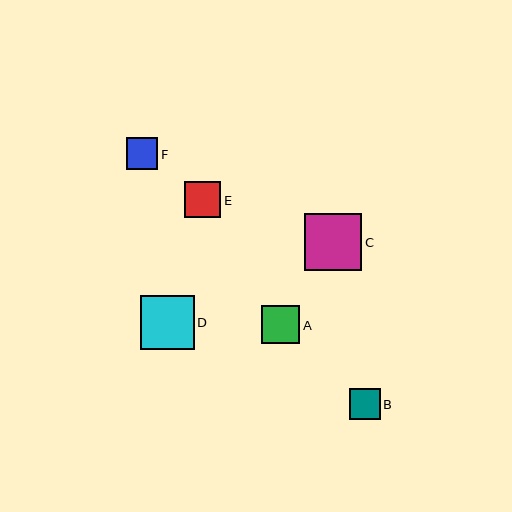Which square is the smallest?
Square B is the smallest with a size of approximately 31 pixels.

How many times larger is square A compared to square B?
Square A is approximately 1.2 times the size of square B.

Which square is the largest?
Square C is the largest with a size of approximately 57 pixels.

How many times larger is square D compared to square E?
Square D is approximately 1.5 times the size of square E.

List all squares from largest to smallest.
From largest to smallest: C, D, A, E, F, B.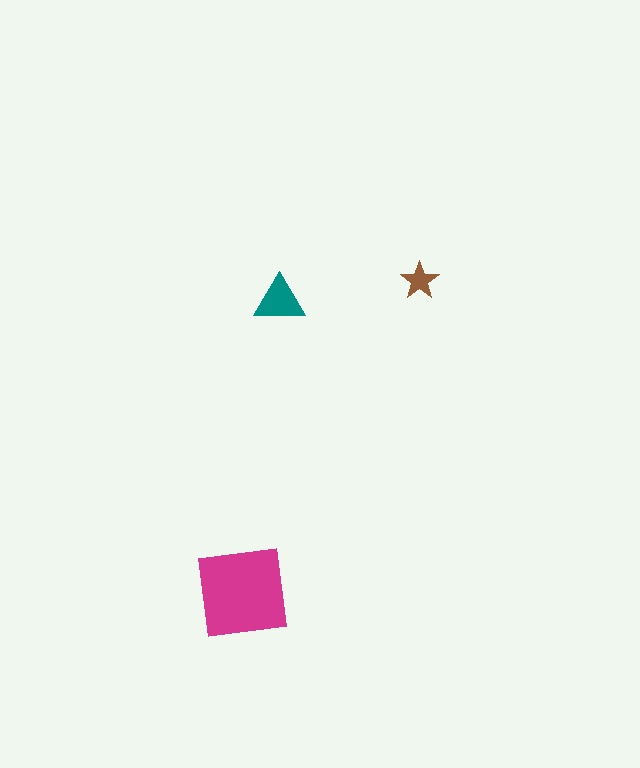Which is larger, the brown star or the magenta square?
The magenta square.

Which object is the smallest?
The brown star.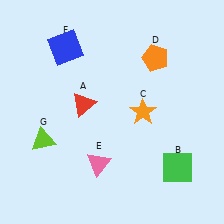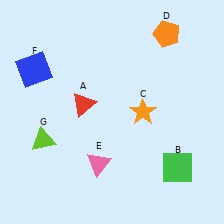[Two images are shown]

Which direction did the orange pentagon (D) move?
The orange pentagon (D) moved up.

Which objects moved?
The objects that moved are: the orange pentagon (D), the blue square (F).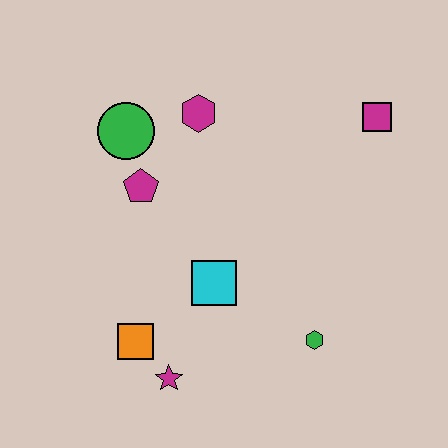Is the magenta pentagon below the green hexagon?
No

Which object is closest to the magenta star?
The orange square is closest to the magenta star.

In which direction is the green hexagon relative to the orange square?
The green hexagon is to the right of the orange square.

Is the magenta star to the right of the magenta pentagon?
Yes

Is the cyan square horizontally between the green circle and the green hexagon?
Yes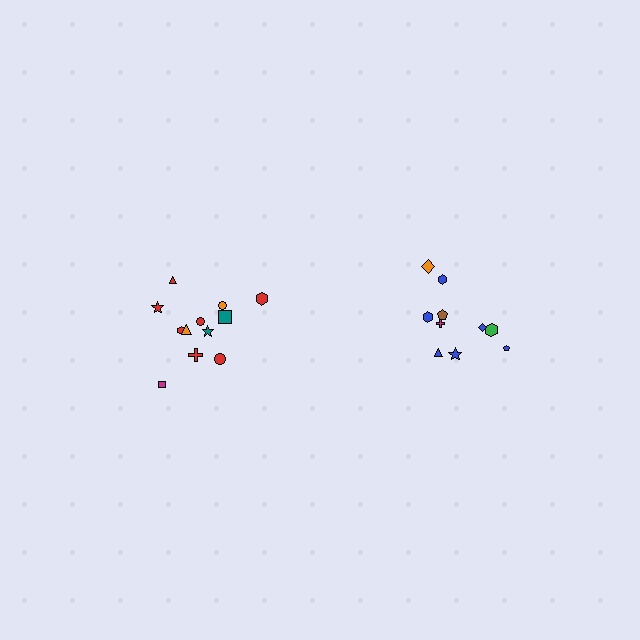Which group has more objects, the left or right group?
The left group.